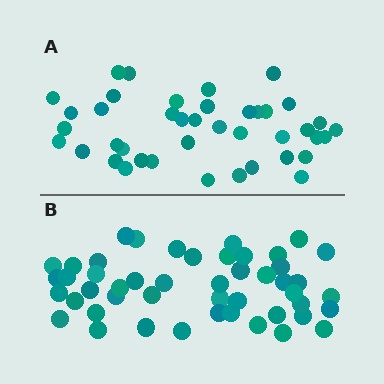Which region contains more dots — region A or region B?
Region B (the bottom region) has more dots.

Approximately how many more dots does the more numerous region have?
Region B has roughly 8 or so more dots than region A.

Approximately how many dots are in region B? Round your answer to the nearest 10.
About 50 dots. (The exact count is 48, which rounds to 50.)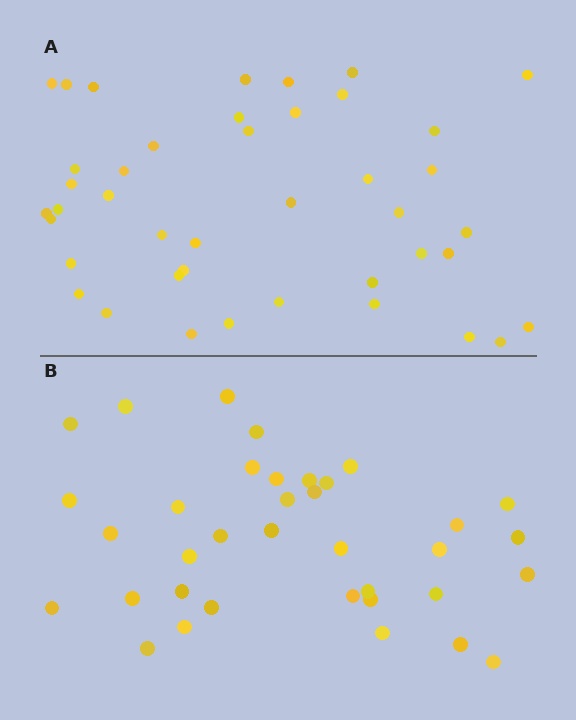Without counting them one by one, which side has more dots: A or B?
Region A (the top region) has more dots.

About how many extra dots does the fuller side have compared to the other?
Region A has about 6 more dots than region B.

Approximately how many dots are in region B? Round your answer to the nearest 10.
About 40 dots. (The exact count is 36, which rounds to 40.)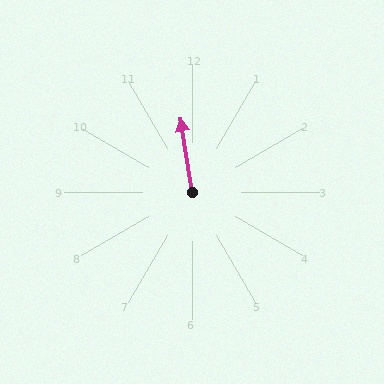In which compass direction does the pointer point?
North.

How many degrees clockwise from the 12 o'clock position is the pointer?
Approximately 351 degrees.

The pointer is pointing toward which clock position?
Roughly 12 o'clock.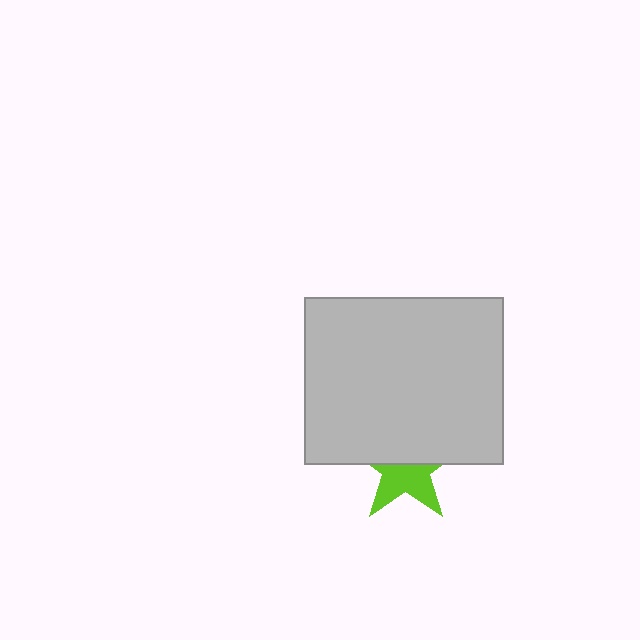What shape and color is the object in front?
The object in front is a light gray rectangle.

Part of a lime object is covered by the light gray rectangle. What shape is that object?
It is a star.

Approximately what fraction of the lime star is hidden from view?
Roughly 52% of the lime star is hidden behind the light gray rectangle.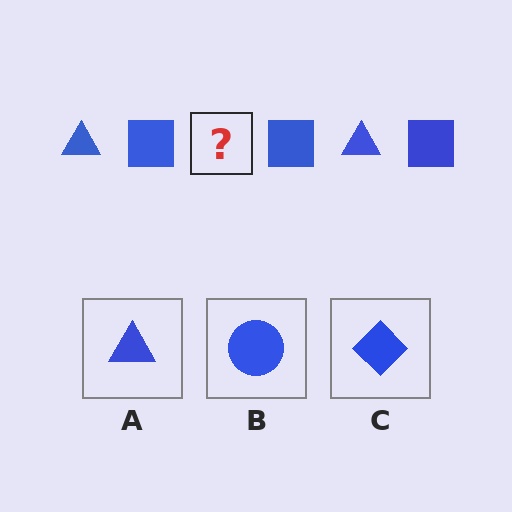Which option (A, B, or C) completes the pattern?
A.